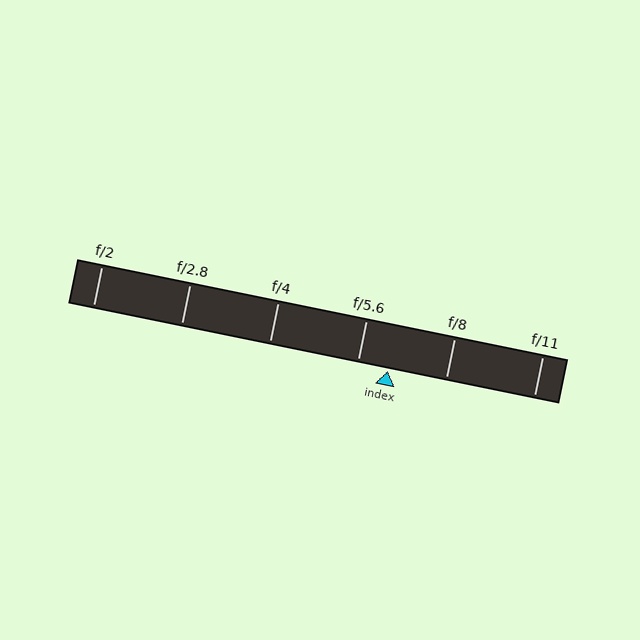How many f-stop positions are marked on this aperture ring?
There are 6 f-stop positions marked.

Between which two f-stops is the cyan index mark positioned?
The index mark is between f/5.6 and f/8.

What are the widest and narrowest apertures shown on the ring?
The widest aperture shown is f/2 and the narrowest is f/11.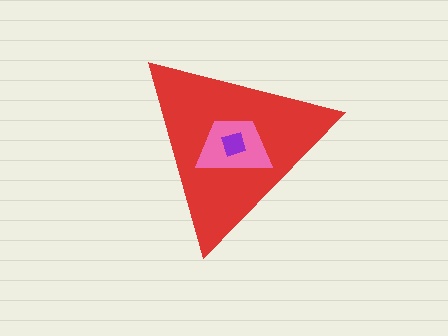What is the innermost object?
The purple square.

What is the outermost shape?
The red triangle.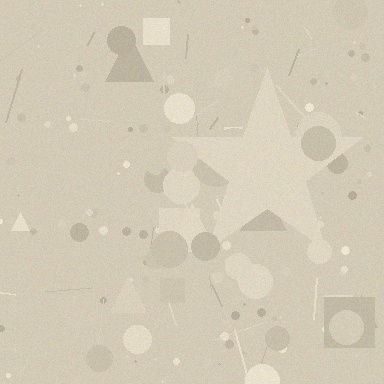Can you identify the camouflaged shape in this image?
The camouflaged shape is a star.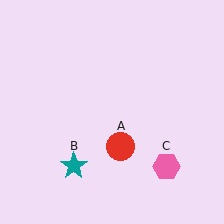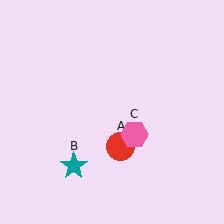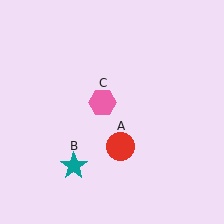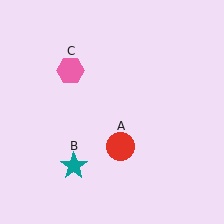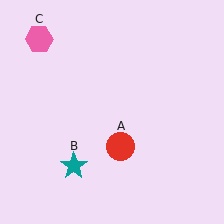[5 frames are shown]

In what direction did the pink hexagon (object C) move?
The pink hexagon (object C) moved up and to the left.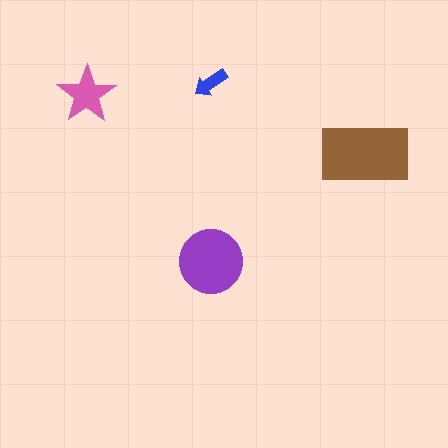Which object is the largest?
The brown rectangle.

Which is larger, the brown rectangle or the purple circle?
The brown rectangle.